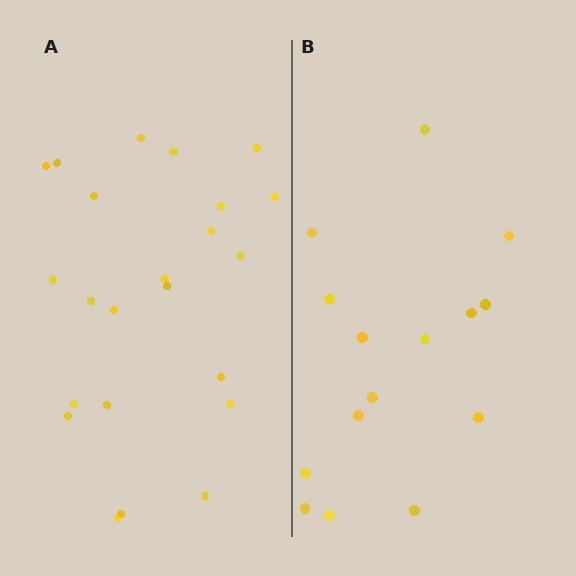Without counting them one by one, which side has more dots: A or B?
Region A (the left region) has more dots.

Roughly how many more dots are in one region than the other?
Region A has roughly 8 or so more dots than region B.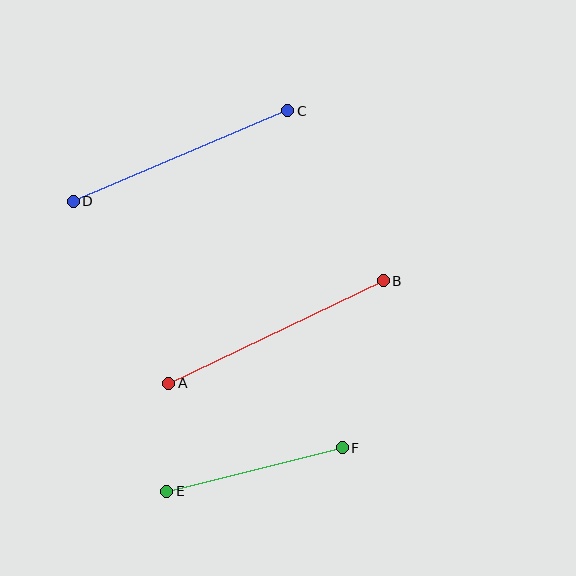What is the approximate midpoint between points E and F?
The midpoint is at approximately (254, 469) pixels.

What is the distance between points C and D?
The distance is approximately 233 pixels.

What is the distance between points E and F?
The distance is approximately 181 pixels.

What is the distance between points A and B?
The distance is approximately 238 pixels.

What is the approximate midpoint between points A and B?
The midpoint is at approximately (276, 332) pixels.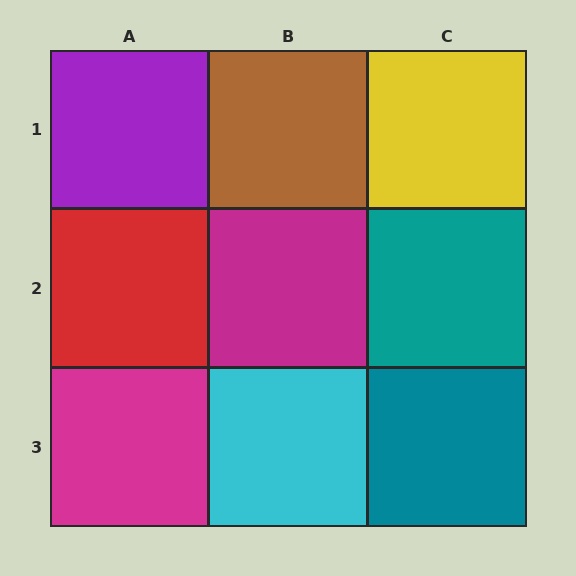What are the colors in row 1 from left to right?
Purple, brown, yellow.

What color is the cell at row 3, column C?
Teal.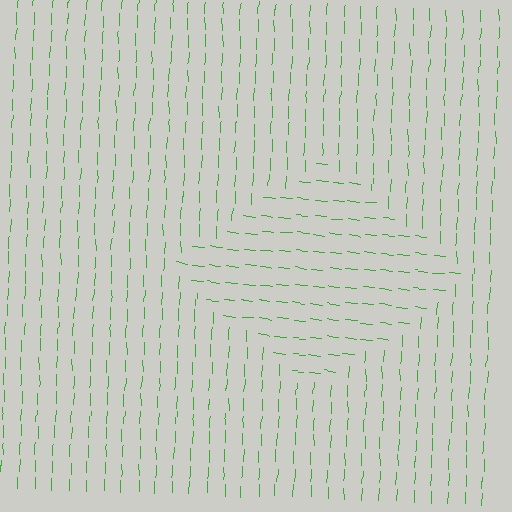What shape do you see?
I see a diamond.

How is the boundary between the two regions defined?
The boundary is defined purely by a change in line orientation (approximately 84 degrees difference). All lines are the same color and thickness.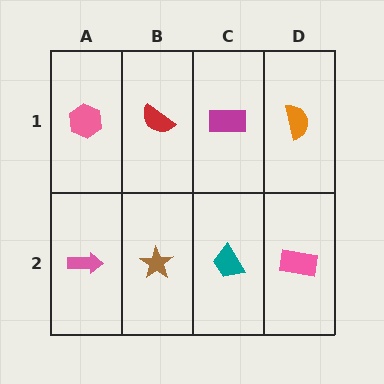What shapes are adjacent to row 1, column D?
A pink rectangle (row 2, column D), a magenta rectangle (row 1, column C).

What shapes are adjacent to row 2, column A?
A pink hexagon (row 1, column A), a brown star (row 2, column B).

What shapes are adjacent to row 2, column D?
An orange semicircle (row 1, column D), a teal trapezoid (row 2, column C).